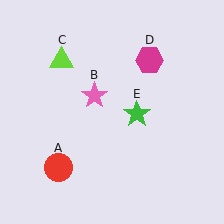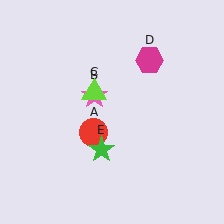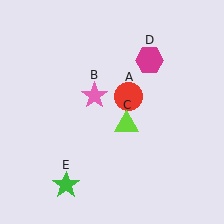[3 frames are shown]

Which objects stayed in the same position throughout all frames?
Pink star (object B) and magenta hexagon (object D) remained stationary.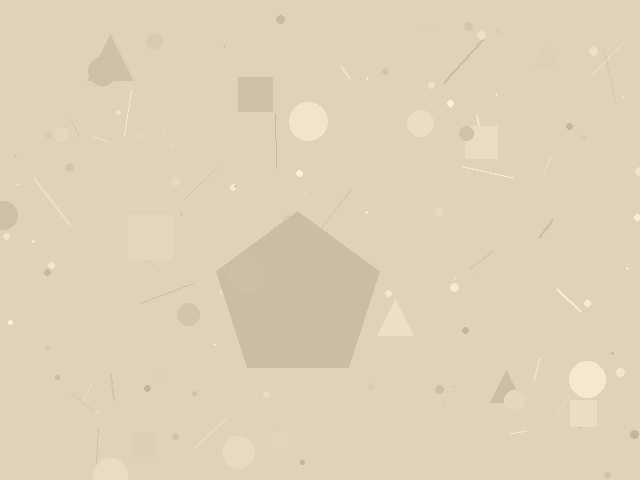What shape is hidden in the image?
A pentagon is hidden in the image.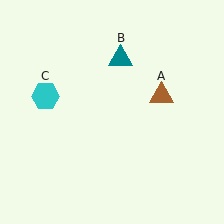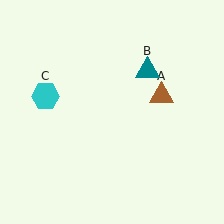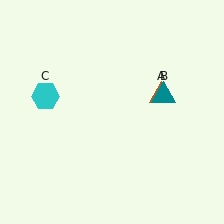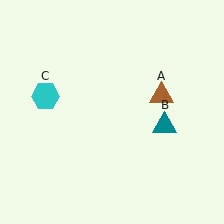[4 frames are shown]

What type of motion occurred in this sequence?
The teal triangle (object B) rotated clockwise around the center of the scene.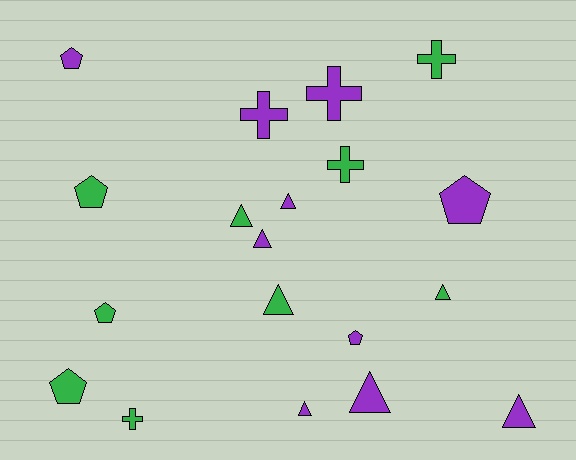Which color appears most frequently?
Purple, with 10 objects.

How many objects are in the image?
There are 19 objects.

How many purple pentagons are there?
There are 3 purple pentagons.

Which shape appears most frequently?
Triangle, with 8 objects.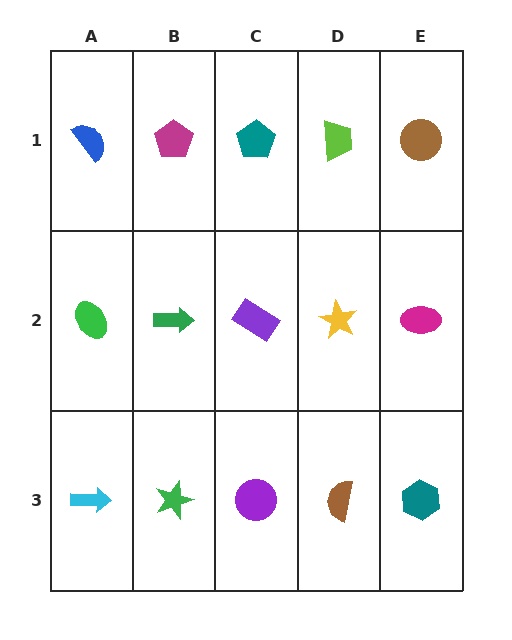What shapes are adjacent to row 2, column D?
A lime trapezoid (row 1, column D), a brown semicircle (row 3, column D), a purple rectangle (row 2, column C), a magenta ellipse (row 2, column E).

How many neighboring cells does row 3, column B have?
3.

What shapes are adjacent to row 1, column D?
A yellow star (row 2, column D), a teal pentagon (row 1, column C), a brown circle (row 1, column E).